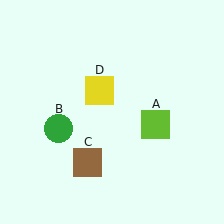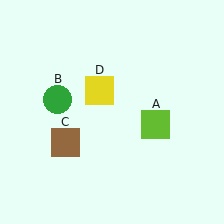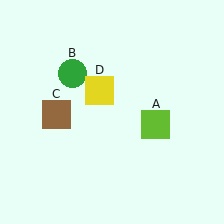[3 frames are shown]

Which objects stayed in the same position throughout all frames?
Lime square (object A) and yellow square (object D) remained stationary.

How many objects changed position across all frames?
2 objects changed position: green circle (object B), brown square (object C).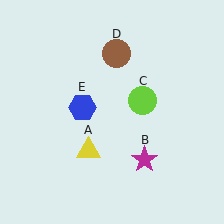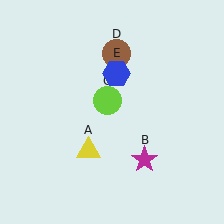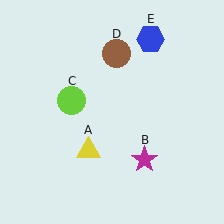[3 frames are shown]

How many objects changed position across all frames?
2 objects changed position: lime circle (object C), blue hexagon (object E).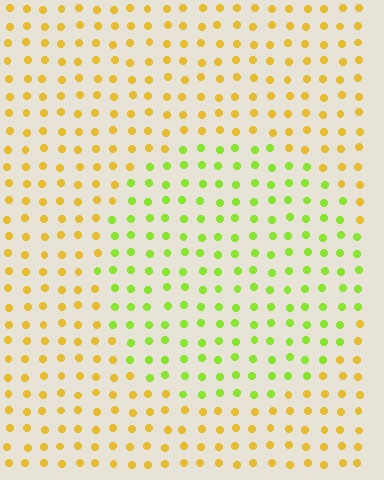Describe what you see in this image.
The image is filled with small yellow elements in a uniform arrangement. A circle-shaped region is visible where the elements are tinted to a slightly different hue, forming a subtle color boundary.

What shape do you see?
I see a circle.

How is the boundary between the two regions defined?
The boundary is defined purely by a slight shift in hue (about 45 degrees). Spacing, size, and orientation are identical on both sides.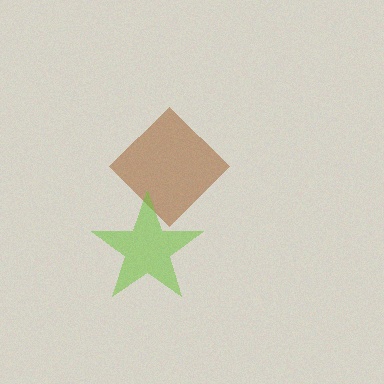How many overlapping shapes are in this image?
There are 2 overlapping shapes in the image.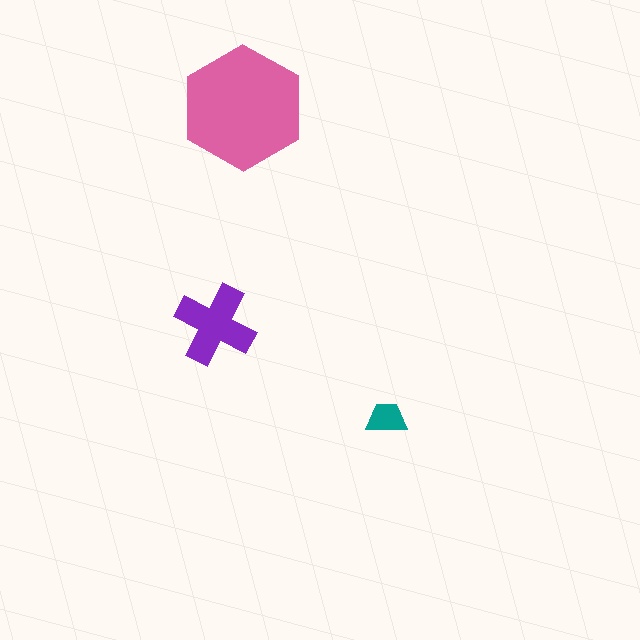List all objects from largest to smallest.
The pink hexagon, the purple cross, the teal trapezoid.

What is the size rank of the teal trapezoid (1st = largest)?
3rd.